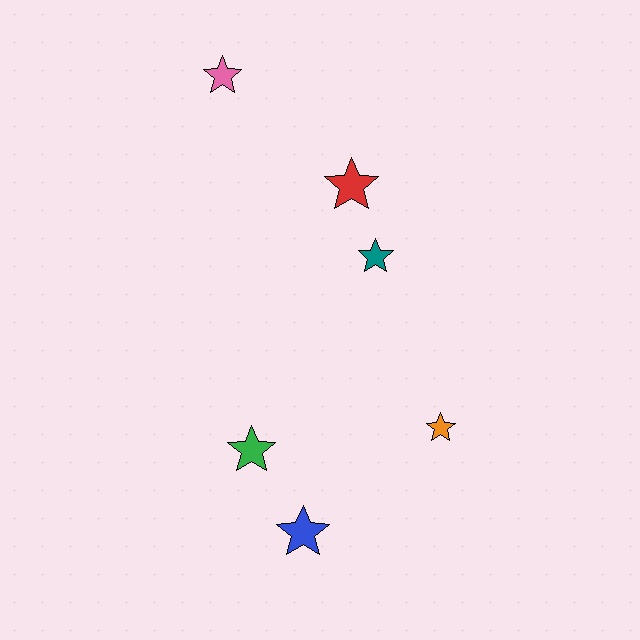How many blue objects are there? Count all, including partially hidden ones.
There is 1 blue object.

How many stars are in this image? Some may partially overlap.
There are 6 stars.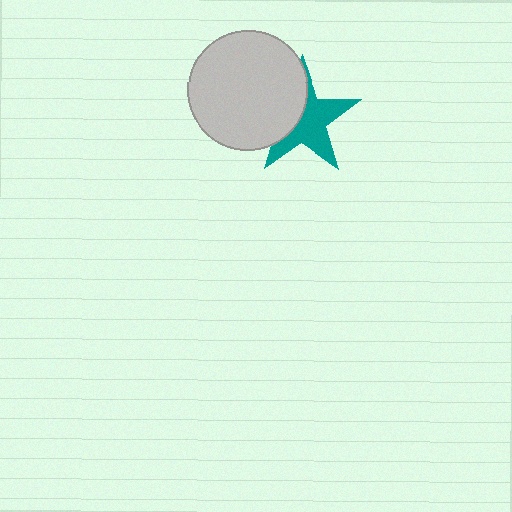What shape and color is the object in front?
The object in front is a light gray circle.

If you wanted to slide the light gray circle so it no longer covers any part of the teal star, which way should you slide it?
Slide it left — that is the most direct way to separate the two shapes.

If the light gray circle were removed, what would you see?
You would see the complete teal star.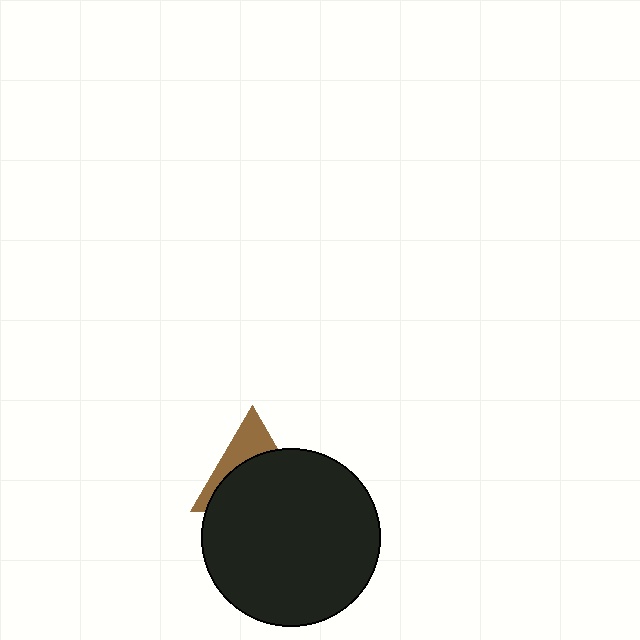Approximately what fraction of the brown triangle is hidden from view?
Roughly 65% of the brown triangle is hidden behind the black circle.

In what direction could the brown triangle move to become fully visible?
The brown triangle could move up. That would shift it out from behind the black circle entirely.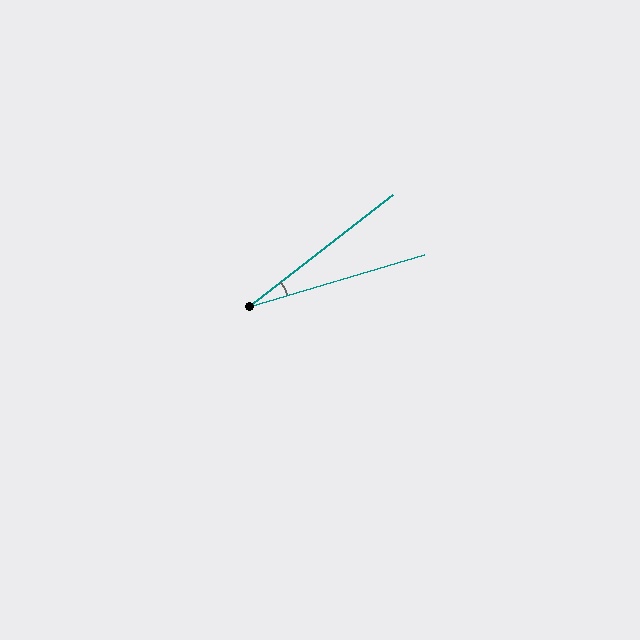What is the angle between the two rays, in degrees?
Approximately 21 degrees.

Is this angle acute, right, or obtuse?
It is acute.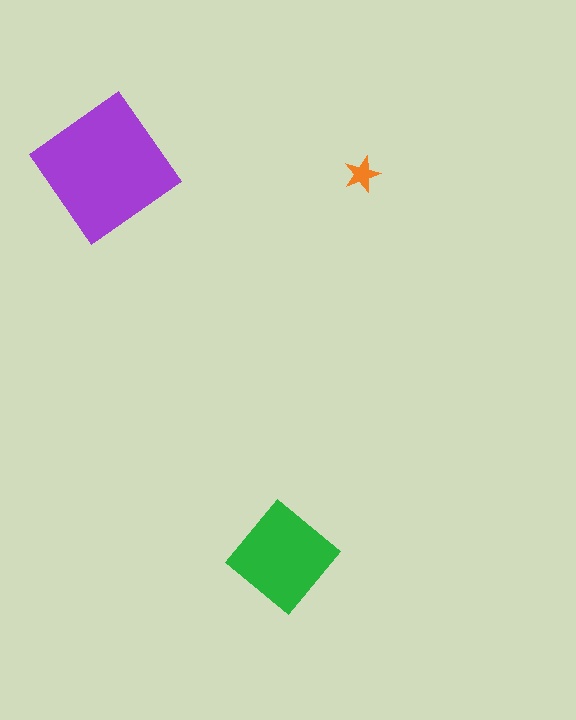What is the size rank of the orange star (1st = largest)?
3rd.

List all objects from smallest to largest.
The orange star, the green diamond, the purple diamond.